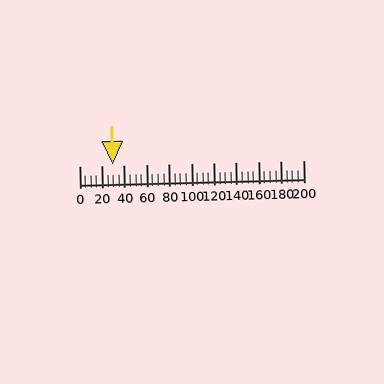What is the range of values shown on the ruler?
The ruler shows values from 0 to 200.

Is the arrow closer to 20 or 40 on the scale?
The arrow is closer to 40.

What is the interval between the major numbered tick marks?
The major tick marks are spaced 20 units apart.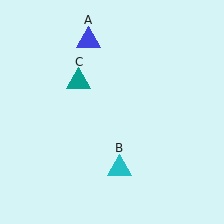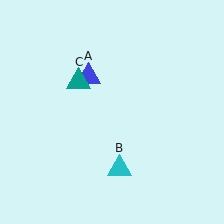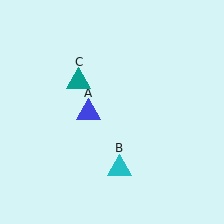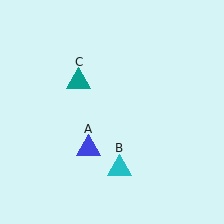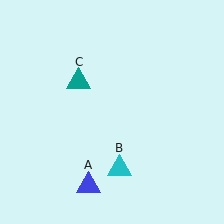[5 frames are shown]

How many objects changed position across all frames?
1 object changed position: blue triangle (object A).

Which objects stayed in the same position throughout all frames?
Cyan triangle (object B) and teal triangle (object C) remained stationary.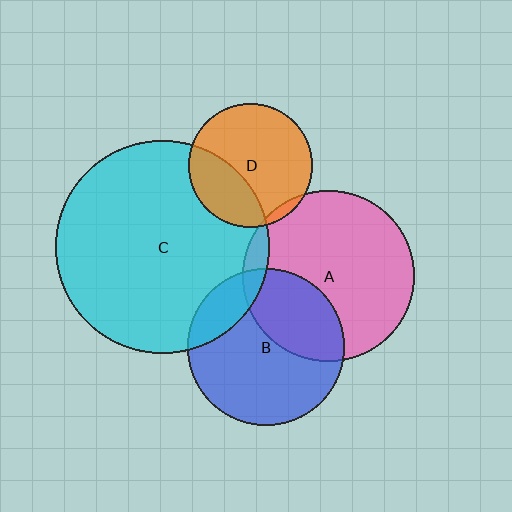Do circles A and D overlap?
Yes.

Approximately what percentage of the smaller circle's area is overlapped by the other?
Approximately 5%.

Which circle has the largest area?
Circle C (cyan).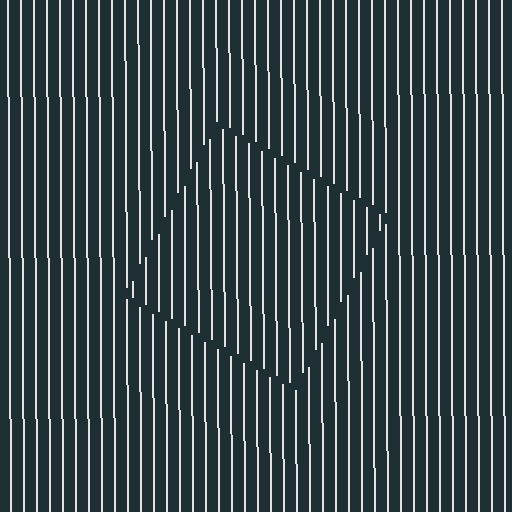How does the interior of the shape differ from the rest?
The interior of the shape contains the same grating, shifted by half a period — the contour is defined by the phase discontinuity where line-ends from the inner and outer gratings abut.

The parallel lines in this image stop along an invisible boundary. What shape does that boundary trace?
An illusory square. The interior of the shape contains the same grating, shifted by half a period — the contour is defined by the phase discontinuity where line-ends from the inner and outer gratings abut.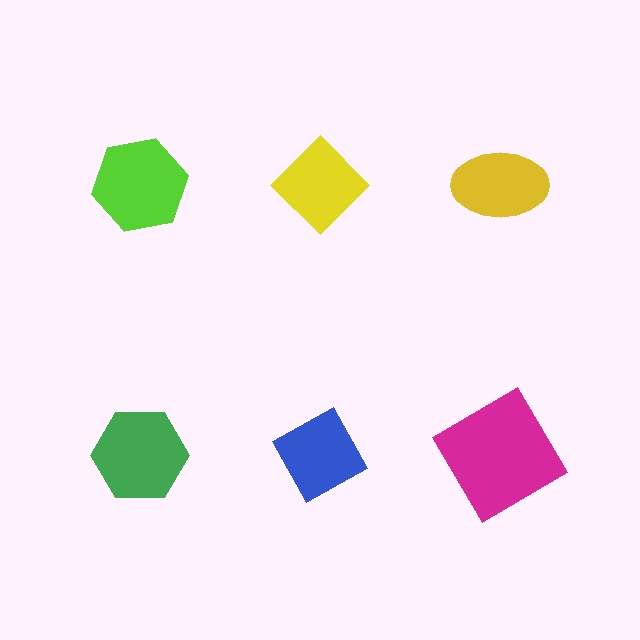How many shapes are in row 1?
3 shapes.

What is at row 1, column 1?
A lime hexagon.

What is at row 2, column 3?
A magenta diamond.